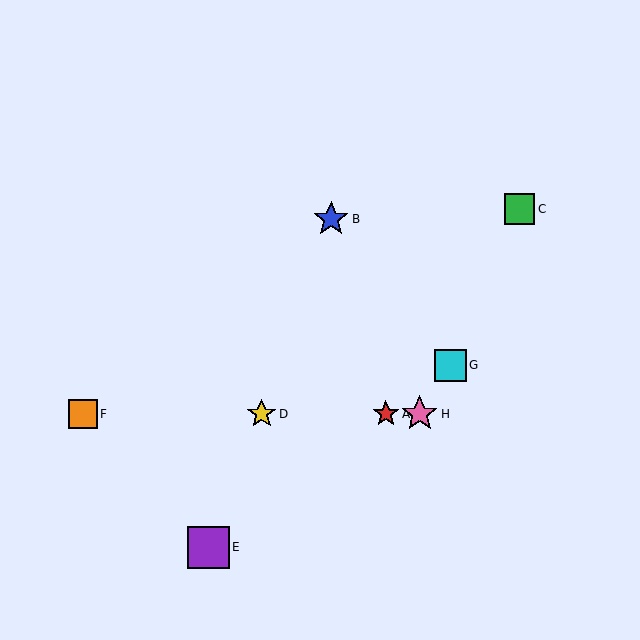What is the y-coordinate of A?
Object A is at y≈414.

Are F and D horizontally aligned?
Yes, both are at y≈414.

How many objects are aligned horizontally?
4 objects (A, D, F, H) are aligned horizontally.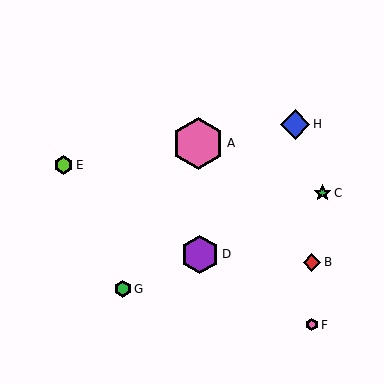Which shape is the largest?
The pink hexagon (labeled A) is the largest.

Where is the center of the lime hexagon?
The center of the lime hexagon is at (64, 165).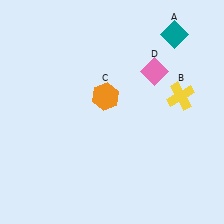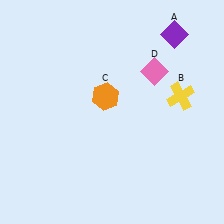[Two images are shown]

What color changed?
The diamond (A) changed from teal in Image 1 to purple in Image 2.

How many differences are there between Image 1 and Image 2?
There is 1 difference between the two images.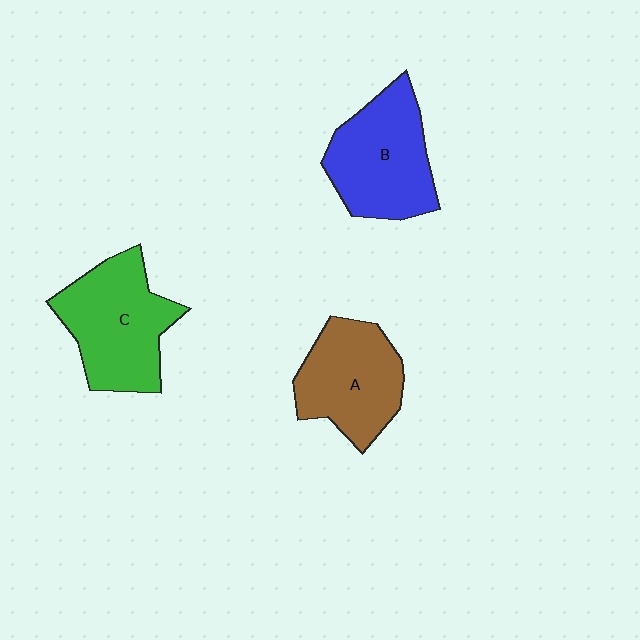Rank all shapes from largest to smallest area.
From largest to smallest: C (green), B (blue), A (brown).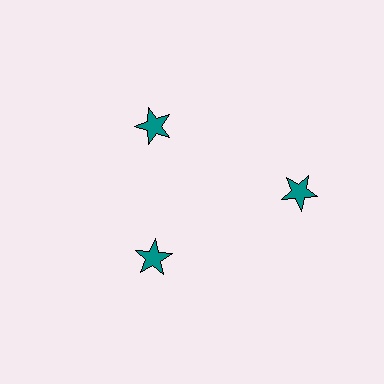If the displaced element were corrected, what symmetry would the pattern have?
It would have 3-fold rotational symmetry — the pattern would map onto itself every 120 degrees.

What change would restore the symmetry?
The symmetry would be restored by moving it inward, back onto the ring so that all 3 stars sit at equal angles and equal distance from the center.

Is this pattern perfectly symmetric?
No. The 3 teal stars are arranged in a ring, but one element near the 3 o'clock position is pushed outward from the center, breaking the 3-fold rotational symmetry.